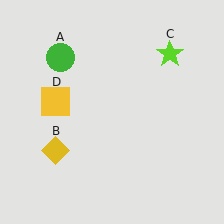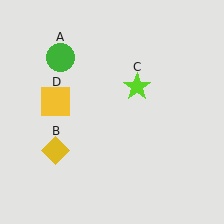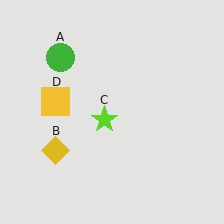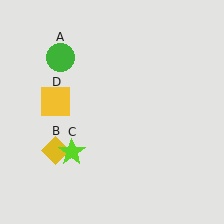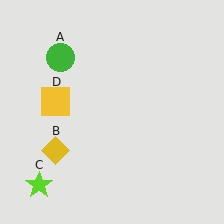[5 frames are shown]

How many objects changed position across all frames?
1 object changed position: lime star (object C).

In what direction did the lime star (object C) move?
The lime star (object C) moved down and to the left.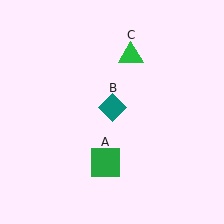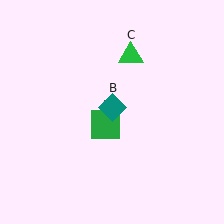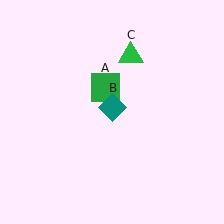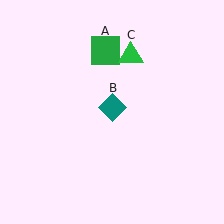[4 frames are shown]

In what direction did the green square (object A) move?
The green square (object A) moved up.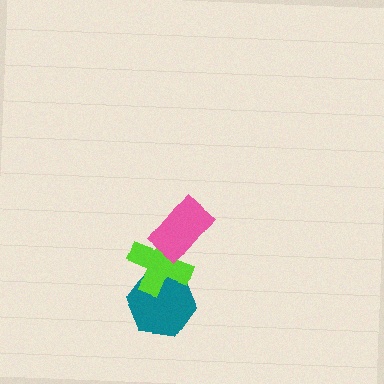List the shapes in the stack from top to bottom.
From top to bottom: the pink rectangle, the lime cross, the teal hexagon.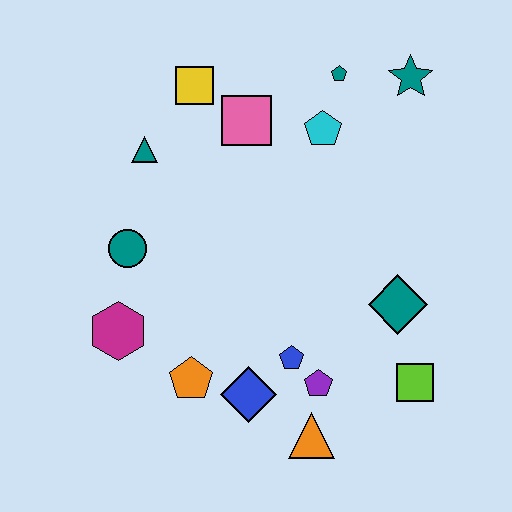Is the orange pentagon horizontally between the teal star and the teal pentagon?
No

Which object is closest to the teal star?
The teal pentagon is closest to the teal star.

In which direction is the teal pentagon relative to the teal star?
The teal pentagon is to the left of the teal star.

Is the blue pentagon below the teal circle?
Yes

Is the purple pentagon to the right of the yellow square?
Yes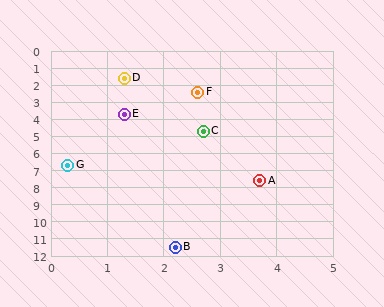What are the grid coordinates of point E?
Point E is at approximately (1.3, 3.7).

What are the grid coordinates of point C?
Point C is at approximately (2.7, 4.7).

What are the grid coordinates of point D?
Point D is at approximately (1.3, 1.6).